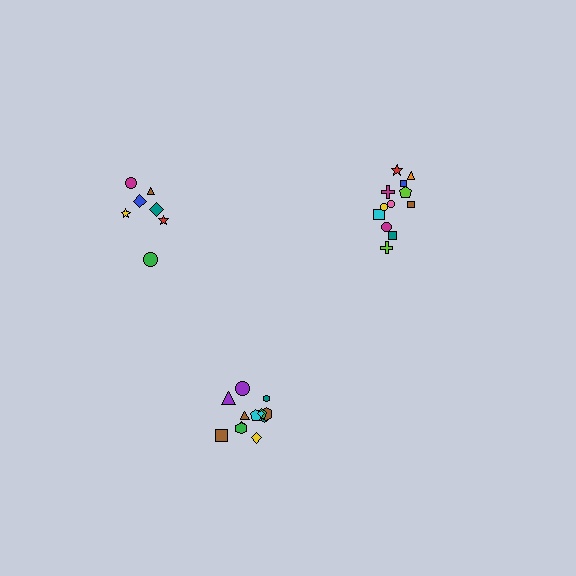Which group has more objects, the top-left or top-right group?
The top-right group.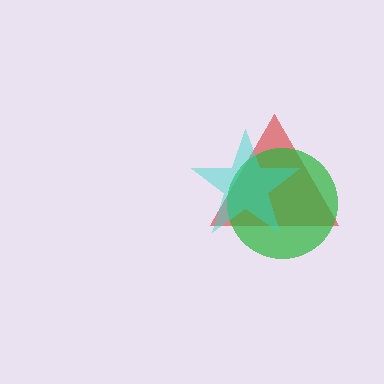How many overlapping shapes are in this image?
There are 3 overlapping shapes in the image.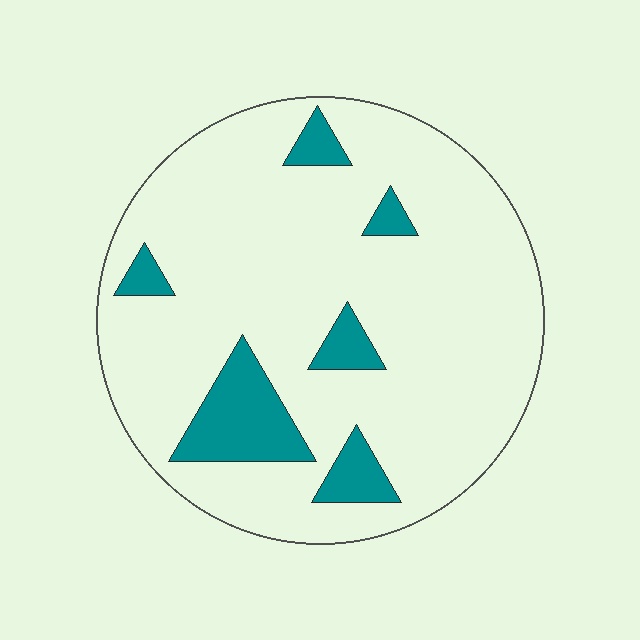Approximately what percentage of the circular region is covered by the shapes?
Approximately 15%.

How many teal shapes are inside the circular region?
6.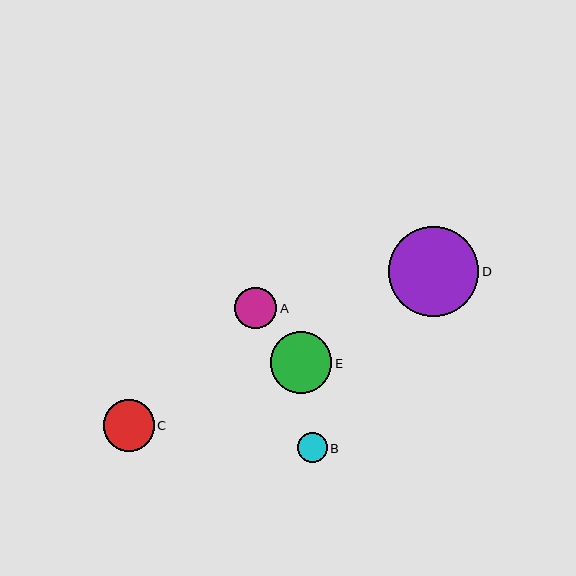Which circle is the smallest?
Circle B is the smallest with a size of approximately 30 pixels.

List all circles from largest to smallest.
From largest to smallest: D, E, C, A, B.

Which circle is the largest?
Circle D is the largest with a size of approximately 90 pixels.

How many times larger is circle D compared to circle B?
Circle D is approximately 3.0 times the size of circle B.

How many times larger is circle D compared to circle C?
Circle D is approximately 1.8 times the size of circle C.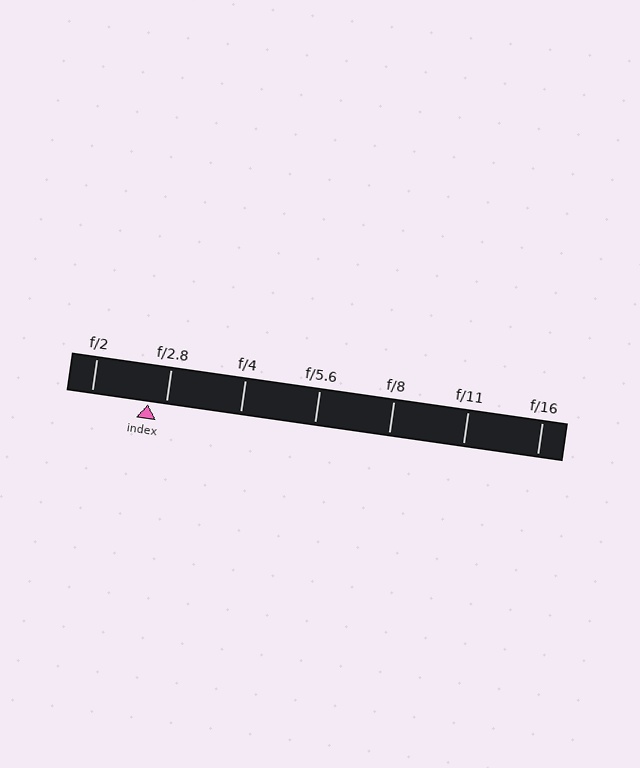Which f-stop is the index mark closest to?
The index mark is closest to f/2.8.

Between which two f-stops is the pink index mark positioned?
The index mark is between f/2 and f/2.8.